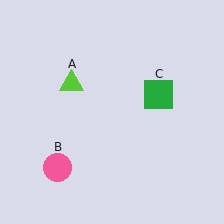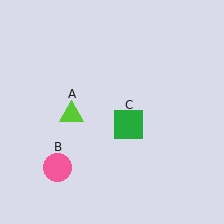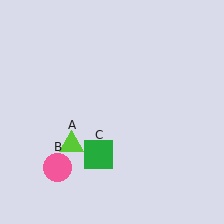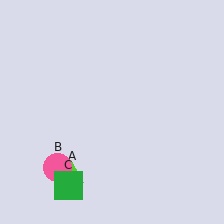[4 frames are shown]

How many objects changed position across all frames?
2 objects changed position: lime triangle (object A), green square (object C).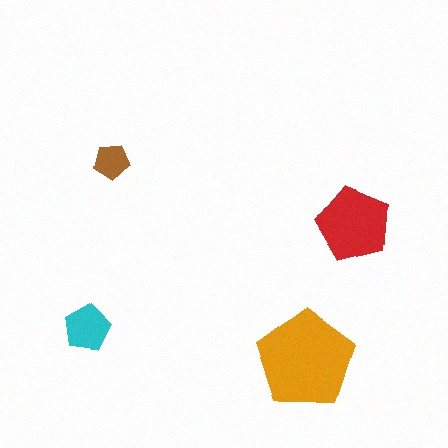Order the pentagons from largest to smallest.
the orange one, the red one, the cyan one, the brown one.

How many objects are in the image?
There are 4 objects in the image.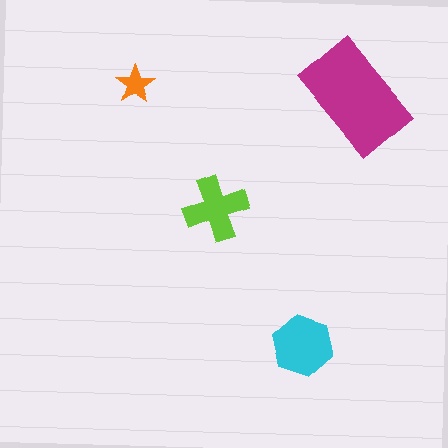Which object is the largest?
The magenta rectangle.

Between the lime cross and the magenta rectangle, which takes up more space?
The magenta rectangle.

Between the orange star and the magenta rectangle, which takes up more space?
The magenta rectangle.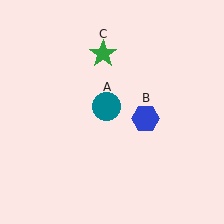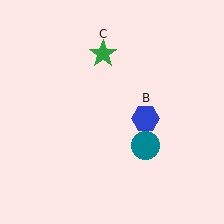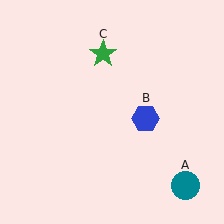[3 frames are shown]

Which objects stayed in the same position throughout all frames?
Blue hexagon (object B) and green star (object C) remained stationary.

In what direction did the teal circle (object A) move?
The teal circle (object A) moved down and to the right.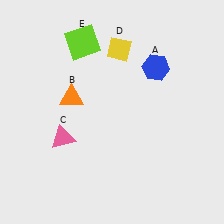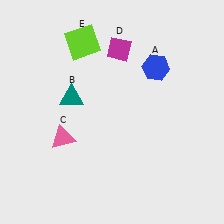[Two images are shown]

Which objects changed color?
B changed from orange to teal. D changed from yellow to magenta.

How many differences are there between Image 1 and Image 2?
There are 2 differences between the two images.